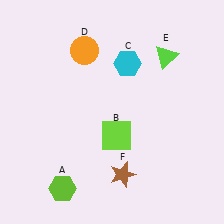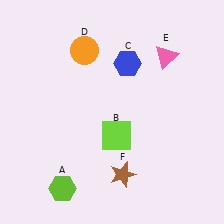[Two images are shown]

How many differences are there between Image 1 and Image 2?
There are 2 differences between the two images.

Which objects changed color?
C changed from cyan to blue. E changed from lime to pink.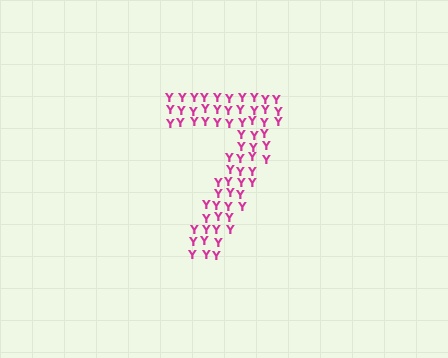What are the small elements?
The small elements are letter Y's.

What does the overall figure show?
The overall figure shows the digit 7.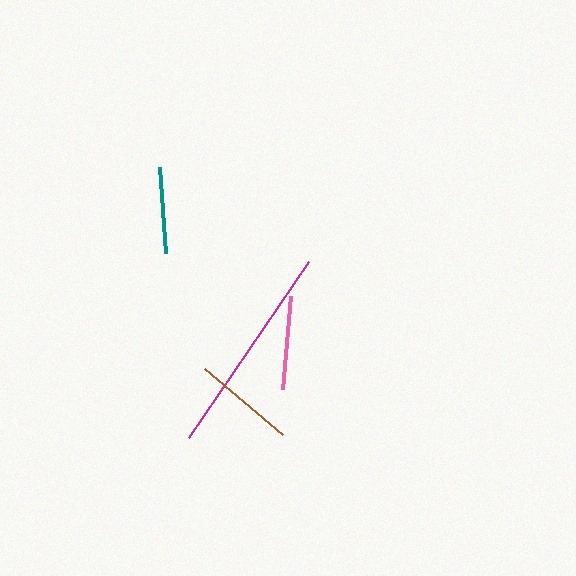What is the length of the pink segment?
The pink segment is approximately 94 pixels long.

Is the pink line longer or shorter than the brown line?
The brown line is longer than the pink line.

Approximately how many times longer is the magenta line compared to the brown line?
The magenta line is approximately 2.1 times the length of the brown line.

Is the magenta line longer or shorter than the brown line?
The magenta line is longer than the brown line.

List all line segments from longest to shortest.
From longest to shortest: magenta, brown, pink, teal.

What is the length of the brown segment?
The brown segment is approximately 101 pixels long.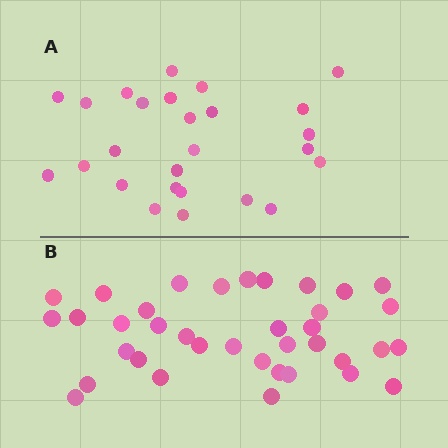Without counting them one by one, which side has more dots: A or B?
Region B (the bottom region) has more dots.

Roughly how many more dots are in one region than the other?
Region B has roughly 12 or so more dots than region A.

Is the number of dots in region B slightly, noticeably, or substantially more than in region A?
Region B has noticeably more, but not dramatically so. The ratio is roughly 1.4 to 1.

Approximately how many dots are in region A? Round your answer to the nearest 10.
About 30 dots. (The exact count is 26, which rounds to 30.)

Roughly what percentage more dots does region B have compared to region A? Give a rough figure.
About 40% more.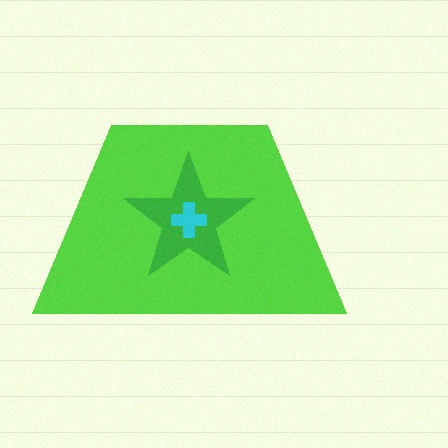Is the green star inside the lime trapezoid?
Yes.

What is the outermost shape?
The lime trapezoid.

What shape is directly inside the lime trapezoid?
The green star.